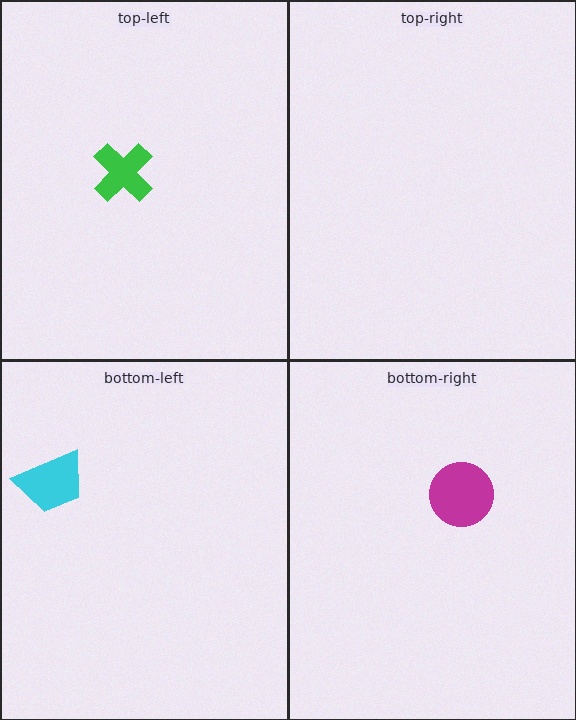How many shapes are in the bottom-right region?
1.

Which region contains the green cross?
The top-left region.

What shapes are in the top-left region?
The green cross.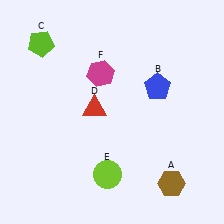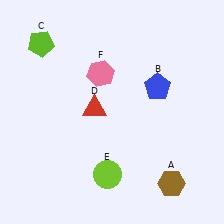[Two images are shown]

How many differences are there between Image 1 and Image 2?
There is 1 difference between the two images.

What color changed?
The hexagon (F) changed from magenta in Image 1 to pink in Image 2.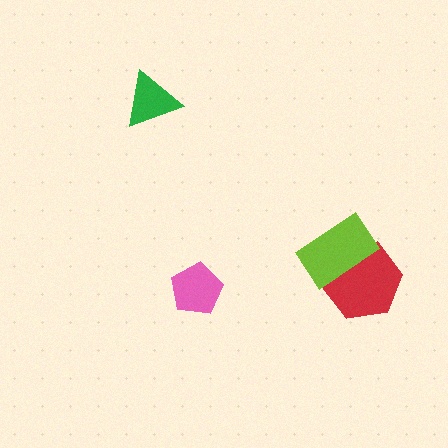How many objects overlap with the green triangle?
0 objects overlap with the green triangle.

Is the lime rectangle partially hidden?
No, no other shape covers it.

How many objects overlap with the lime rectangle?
1 object overlaps with the lime rectangle.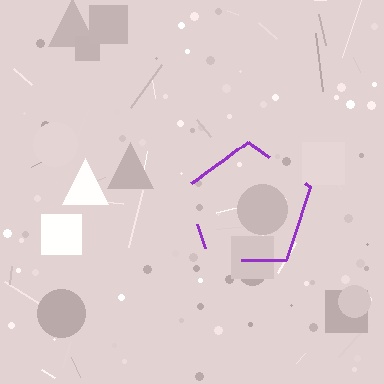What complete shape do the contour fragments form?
The contour fragments form a pentagon.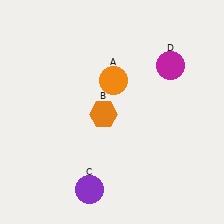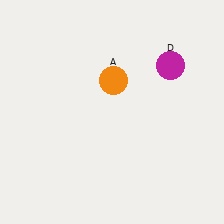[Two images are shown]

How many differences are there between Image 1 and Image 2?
There are 2 differences between the two images.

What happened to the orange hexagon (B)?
The orange hexagon (B) was removed in Image 2. It was in the bottom-left area of Image 1.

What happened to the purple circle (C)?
The purple circle (C) was removed in Image 2. It was in the bottom-left area of Image 1.